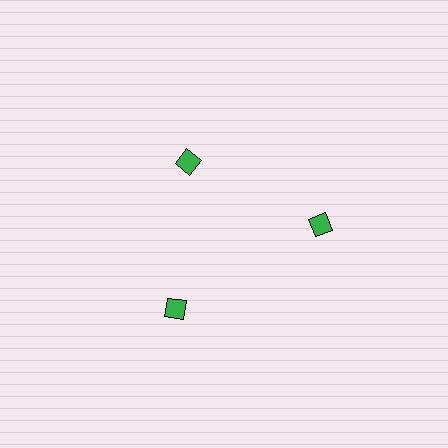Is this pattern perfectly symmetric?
No. The 3 green diamonds are arranged in a ring, but one element near the 11 o'clock position is pulled inward toward the center, breaking the 3-fold rotational symmetry.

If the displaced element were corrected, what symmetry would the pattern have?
It would have 3-fold rotational symmetry — the pattern would map onto itself every 120 degrees.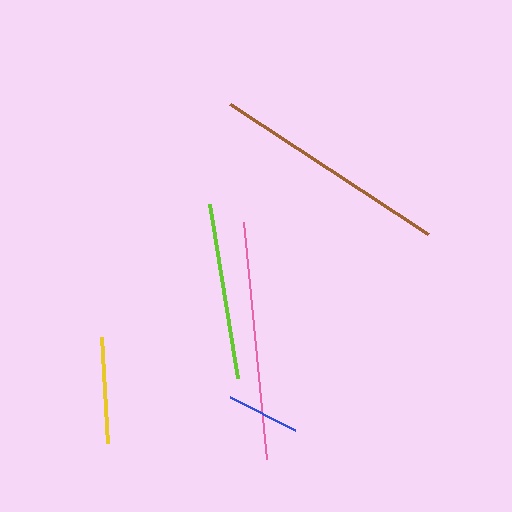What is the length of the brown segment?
The brown segment is approximately 237 pixels long.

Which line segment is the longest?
The pink line is the longest at approximately 238 pixels.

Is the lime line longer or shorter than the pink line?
The pink line is longer than the lime line.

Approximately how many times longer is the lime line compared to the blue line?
The lime line is approximately 2.4 times the length of the blue line.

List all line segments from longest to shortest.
From longest to shortest: pink, brown, lime, yellow, blue.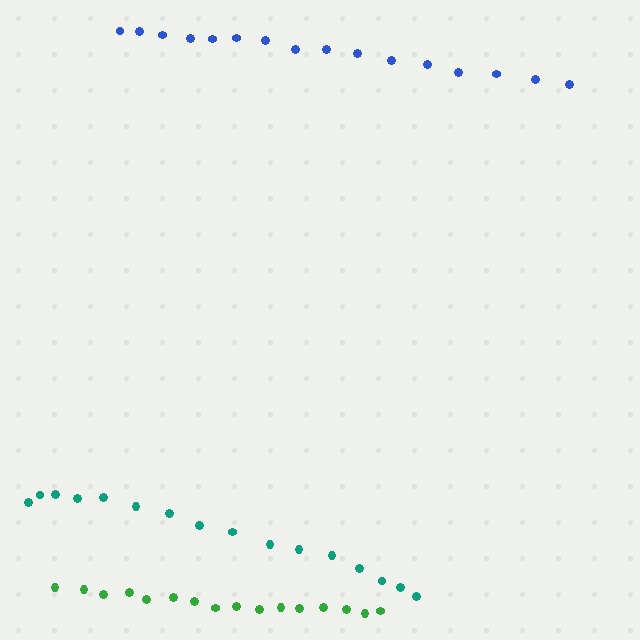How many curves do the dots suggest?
There are 3 distinct paths.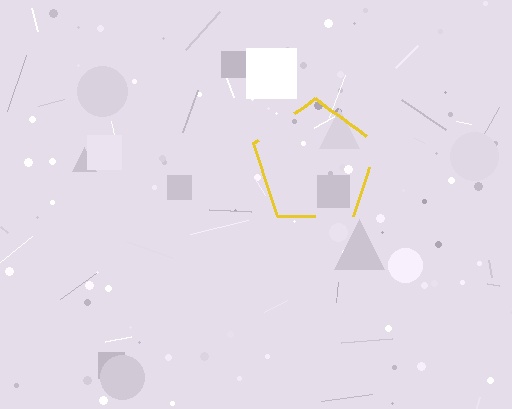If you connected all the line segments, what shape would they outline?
They would outline a pentagon.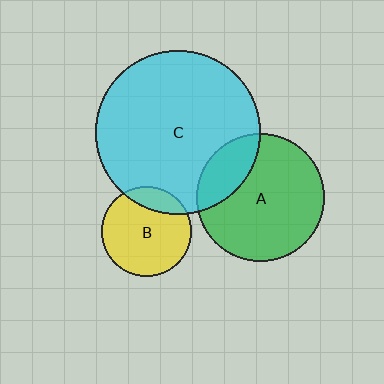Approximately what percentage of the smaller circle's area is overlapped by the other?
Approximately 20%.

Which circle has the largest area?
Circle C (cyan).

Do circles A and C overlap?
Yes.